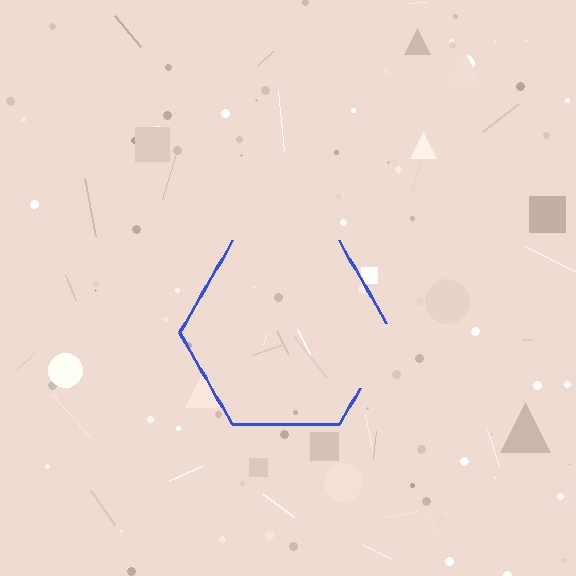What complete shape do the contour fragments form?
The contour fragments form a hexagon.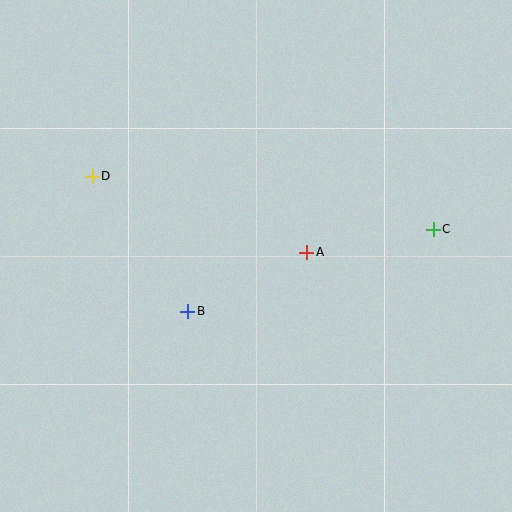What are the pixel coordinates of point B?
Point B is at (188, 311).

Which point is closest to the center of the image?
Point A at (307, 252) is closest to the center.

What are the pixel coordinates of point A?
Point A is at (307, 252).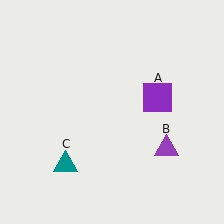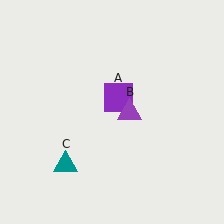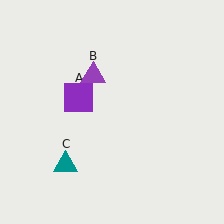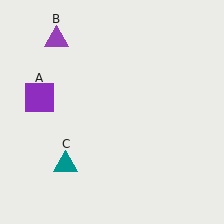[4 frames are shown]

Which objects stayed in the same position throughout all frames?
Teal triangle (object C) remained stationary.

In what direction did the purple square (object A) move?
The purple square (object A) moved left.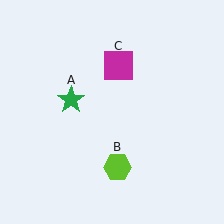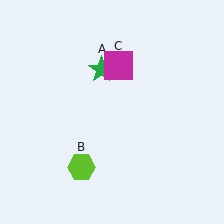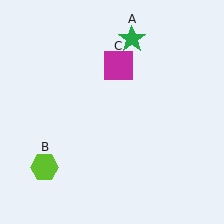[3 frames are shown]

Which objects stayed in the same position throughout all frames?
Magenta square (object C) remained stationary.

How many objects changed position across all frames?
2 objects changed position: green star (object A), lime hexagon (object B).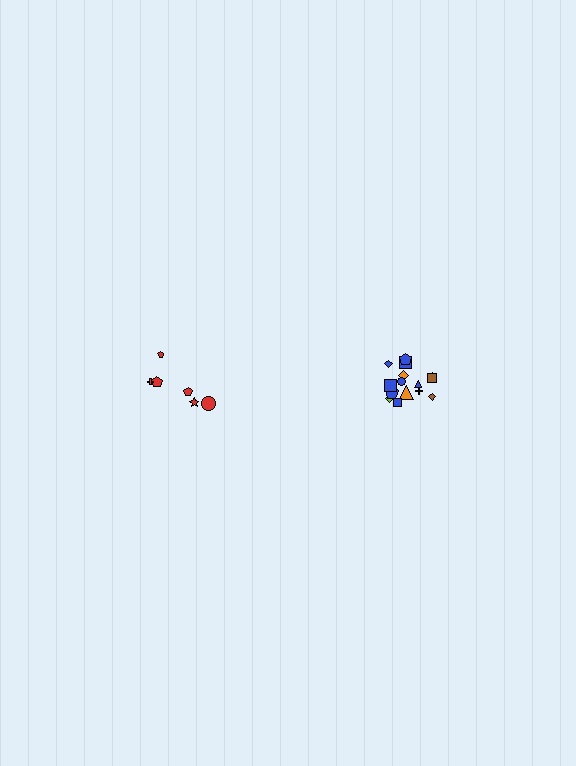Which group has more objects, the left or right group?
The right group.